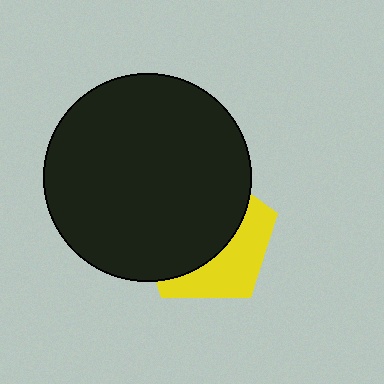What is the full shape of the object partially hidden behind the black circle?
The partially hidden object is a yellow pentagon.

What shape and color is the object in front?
The object in front is a black circle.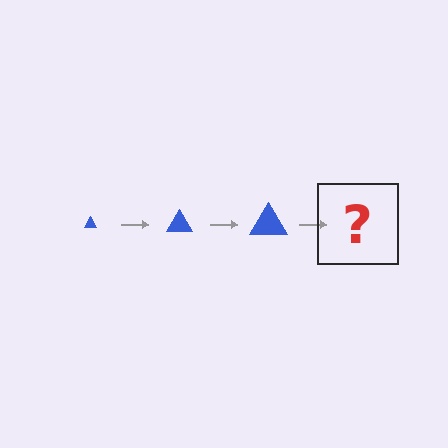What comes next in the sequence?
The next element should be a blue triangle, larger than the previous one.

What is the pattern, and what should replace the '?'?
The pattern is that the triangle gets progressively larger each step. The '?' should be a blue triangle, larger than the previous one.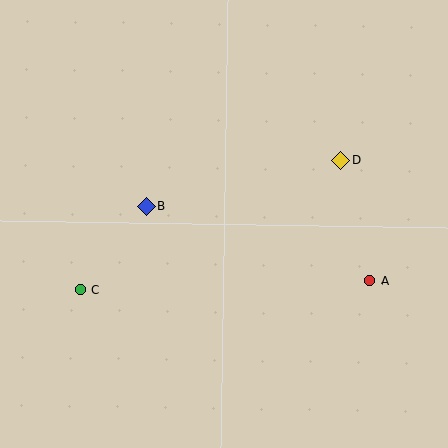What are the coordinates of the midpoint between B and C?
The midpoint between B and C is at (113, 248).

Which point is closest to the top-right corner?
Point D is closest to the top-right corner.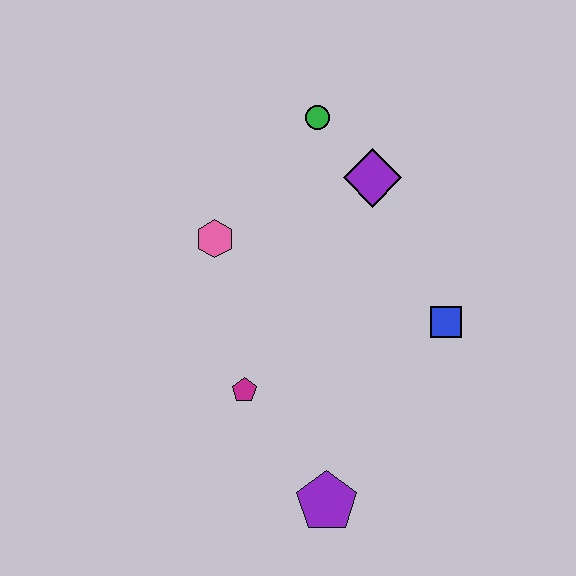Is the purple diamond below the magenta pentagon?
No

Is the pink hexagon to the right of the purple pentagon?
No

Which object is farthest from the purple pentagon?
The green circle is farthest from the purple pentagon.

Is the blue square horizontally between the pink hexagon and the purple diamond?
No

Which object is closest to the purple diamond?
The green circle is closest to the purple diamond.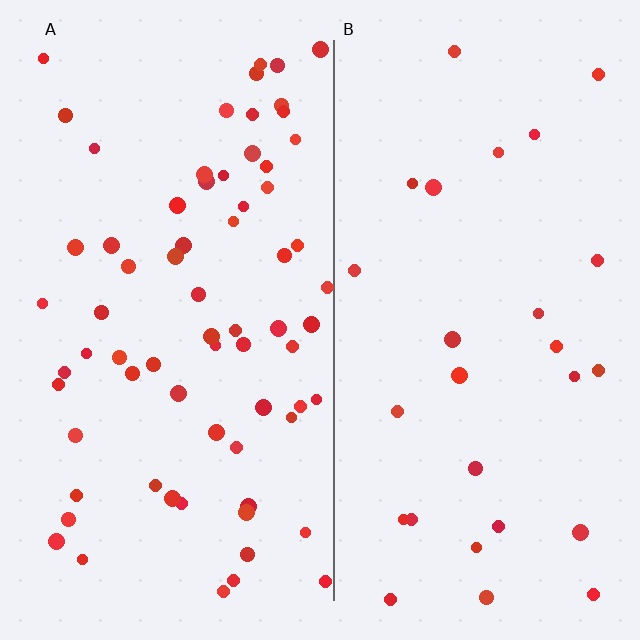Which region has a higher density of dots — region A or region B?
A (the left).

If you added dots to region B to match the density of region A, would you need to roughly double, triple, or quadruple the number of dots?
Approximately triple.